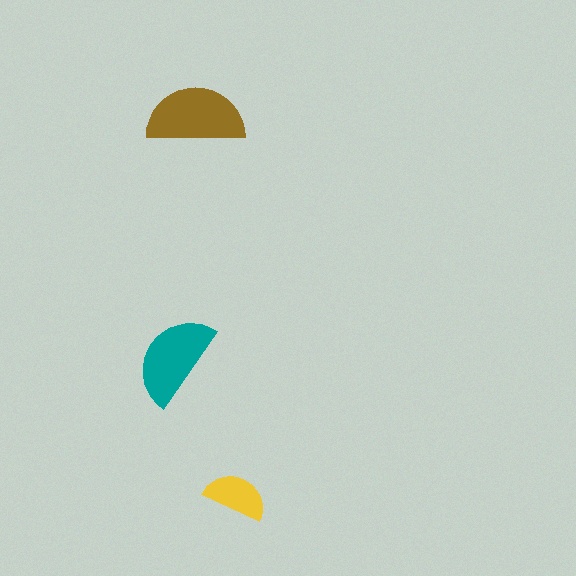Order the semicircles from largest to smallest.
the brown one, the teal one, the yellow one.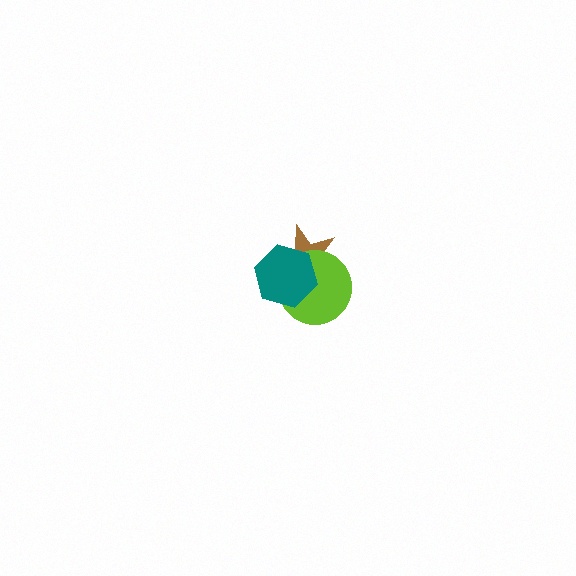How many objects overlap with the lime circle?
2 objects overlap with the lime circle.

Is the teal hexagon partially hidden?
No, no other shape covers it.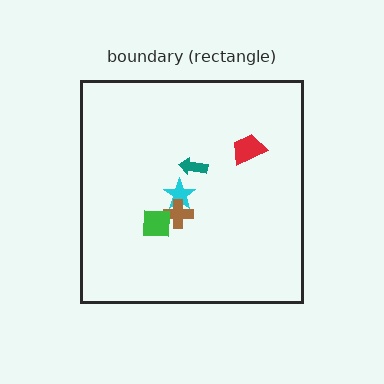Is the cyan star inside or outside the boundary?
Inside.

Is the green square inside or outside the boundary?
Inside.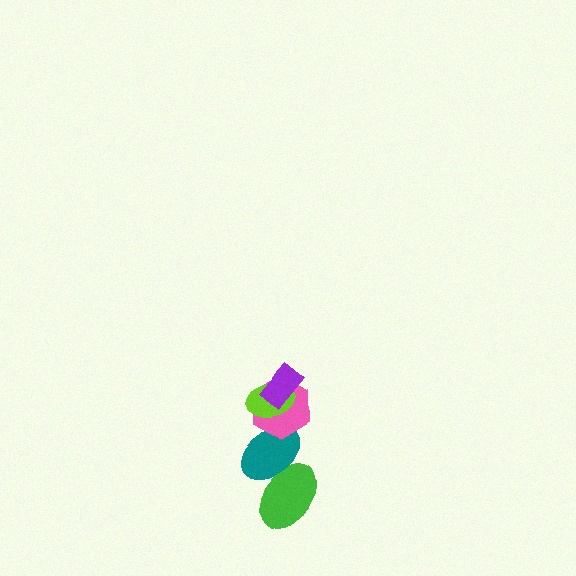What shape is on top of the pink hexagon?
The lime ellipse is on top of the pink hexagon.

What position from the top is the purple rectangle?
The purple rectangle is 1st from the top.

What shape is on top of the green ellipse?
The teal ellipse is on top of the green ellipse.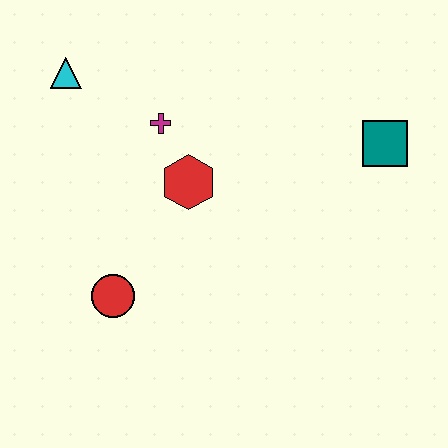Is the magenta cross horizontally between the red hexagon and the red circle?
Yes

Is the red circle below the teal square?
Yes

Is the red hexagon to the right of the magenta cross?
Yes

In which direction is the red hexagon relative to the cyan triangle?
The red hexagon is to the right of the cyan triangle.